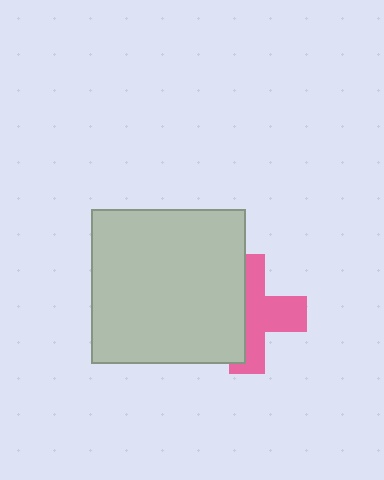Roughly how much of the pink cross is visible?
About half of it is visible (roughly 55%).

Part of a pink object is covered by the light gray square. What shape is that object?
It is a cross.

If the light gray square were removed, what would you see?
You would see the complete pink cross.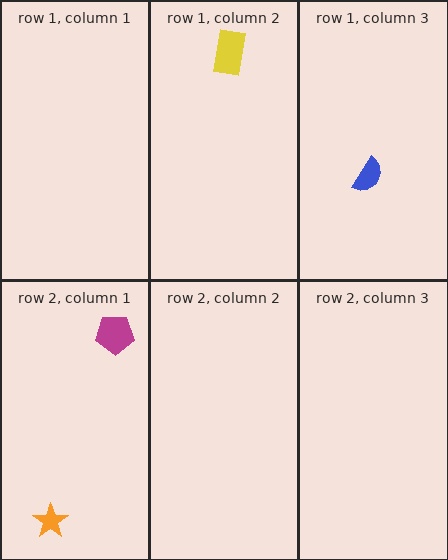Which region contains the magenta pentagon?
The row 2, column 1 region.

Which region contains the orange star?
The row 2, column 1 region.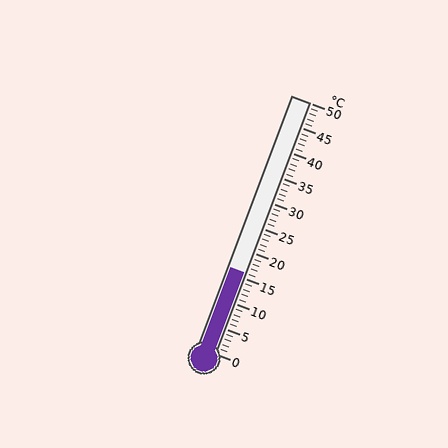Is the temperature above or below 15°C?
The temperature is above 15°C.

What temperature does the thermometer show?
The thermometer shows approximately 16°C.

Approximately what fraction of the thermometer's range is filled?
The thermometer is filled to approximately 30% of its range.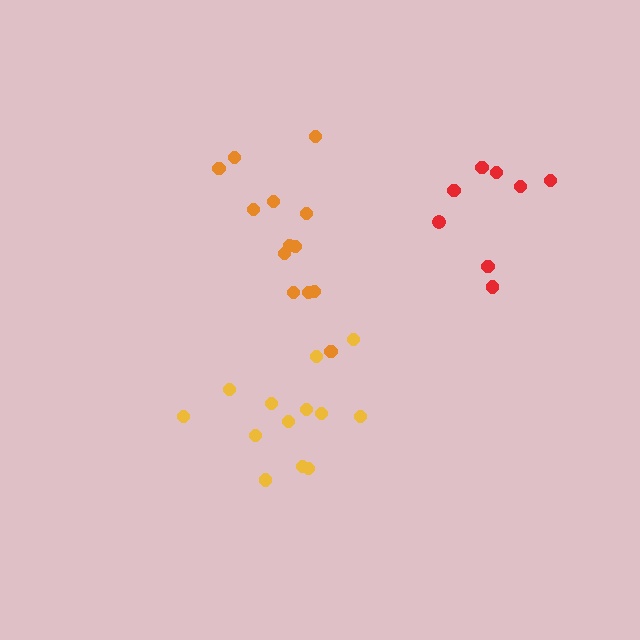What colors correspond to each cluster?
The clusters are colored: red, yellow, orange.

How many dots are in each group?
Group 1: 8 dots, Group 2: 13 dots, Group 3: 13 dots (34 total).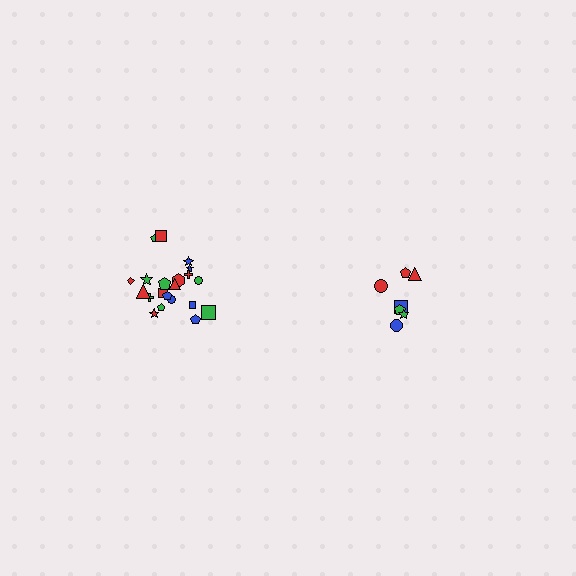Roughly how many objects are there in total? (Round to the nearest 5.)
Roughly 30 objects in total.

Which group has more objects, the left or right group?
The left group.